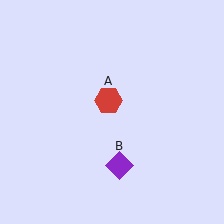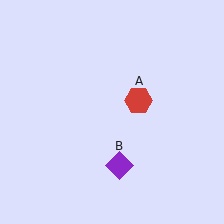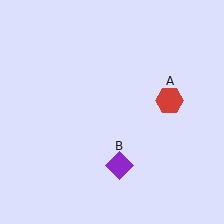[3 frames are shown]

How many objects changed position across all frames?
1 object changed position: red hexagon (object A).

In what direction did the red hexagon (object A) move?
The red hexagon (object A) moved right.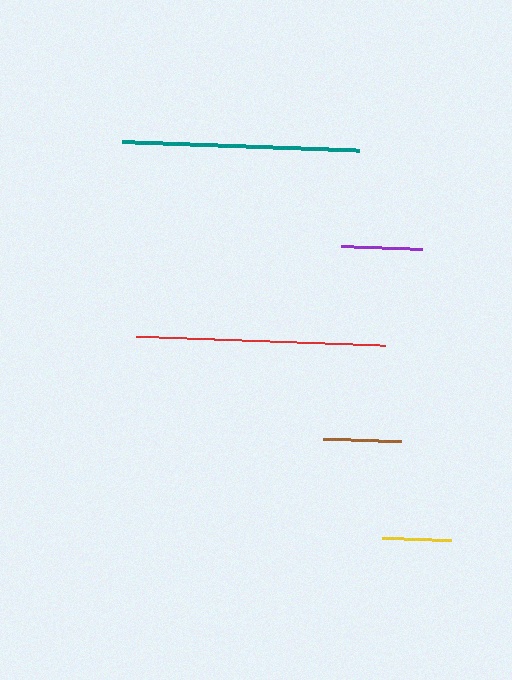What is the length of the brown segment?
The brown segment is approximately 77 pixels long.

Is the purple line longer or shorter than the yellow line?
The purple line is longer than the yellow line.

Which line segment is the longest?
The red line is the longest at approximately 249 pixels.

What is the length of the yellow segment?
The yellow segment is approximately 69 pixels long.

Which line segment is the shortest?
The yellow line is the shortest at approximately 69 pixels.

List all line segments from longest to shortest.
From longest to shortest: red, teal, purple, brown, yellow.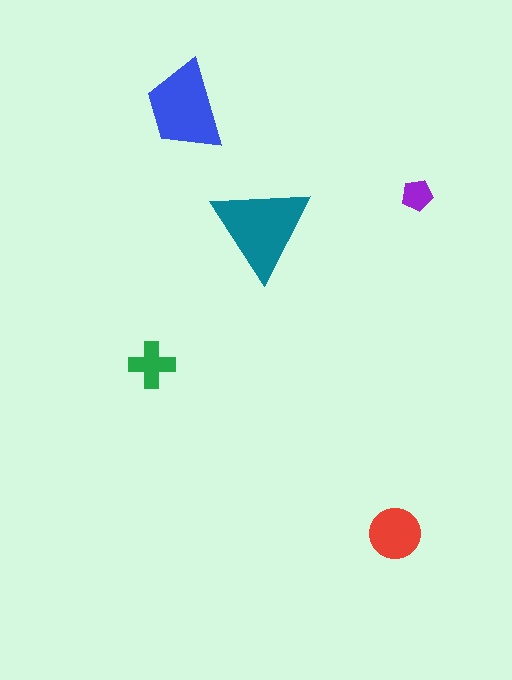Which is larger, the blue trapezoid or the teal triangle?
The teal triangle.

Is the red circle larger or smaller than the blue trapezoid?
Smaller.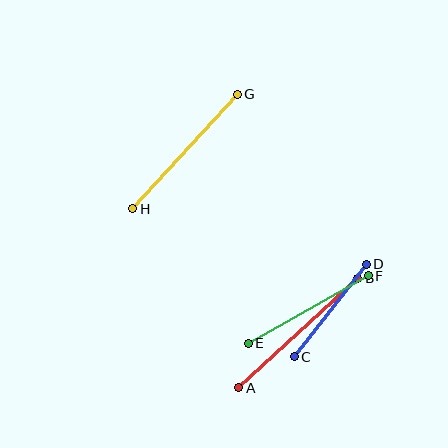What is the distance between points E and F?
The distance is approximately 138 pixels.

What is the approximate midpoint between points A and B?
The midpoint is at approximately (298, 333) pixels.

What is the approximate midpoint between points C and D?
The midpoint is at approximately (330, 311) pixels.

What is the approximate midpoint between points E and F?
The midpoint is at approximately (308, 310) pixels.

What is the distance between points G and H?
The distance is approximately 155 pixels.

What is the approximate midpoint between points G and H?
The midpoint is at approximately (185, 152) pixels.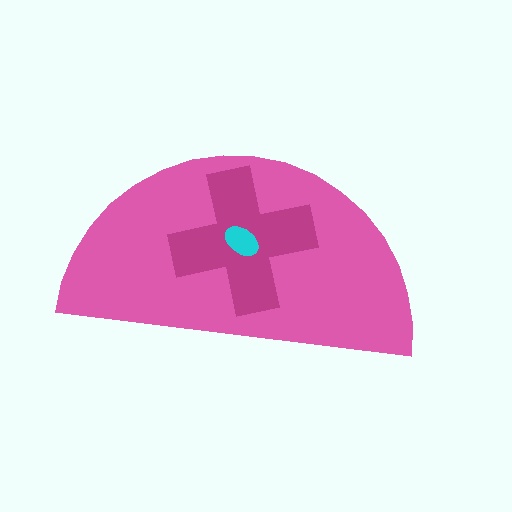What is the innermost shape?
The cyan ellipse.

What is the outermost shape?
The pink semicircle.